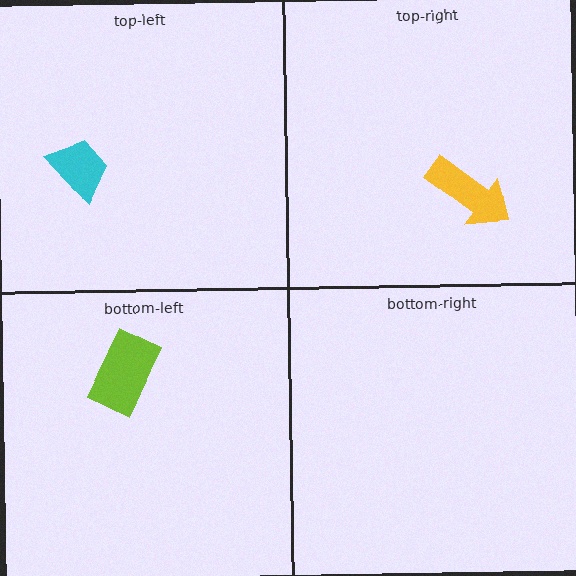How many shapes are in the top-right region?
1.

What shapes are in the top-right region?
The yellow arrow.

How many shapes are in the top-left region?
1.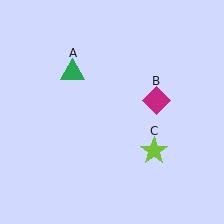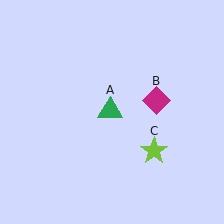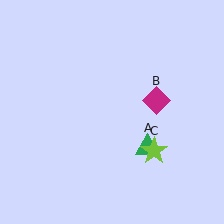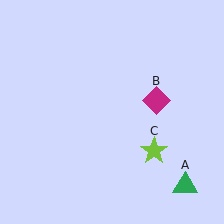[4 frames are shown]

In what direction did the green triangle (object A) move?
The green triangle (object A) moved down and to the right.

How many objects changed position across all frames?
1 object changed position: green triangle (object A).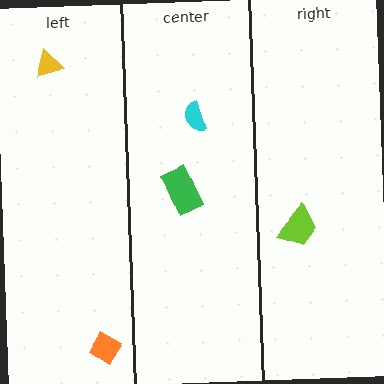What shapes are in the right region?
The lime trapezoid.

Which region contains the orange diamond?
The left region.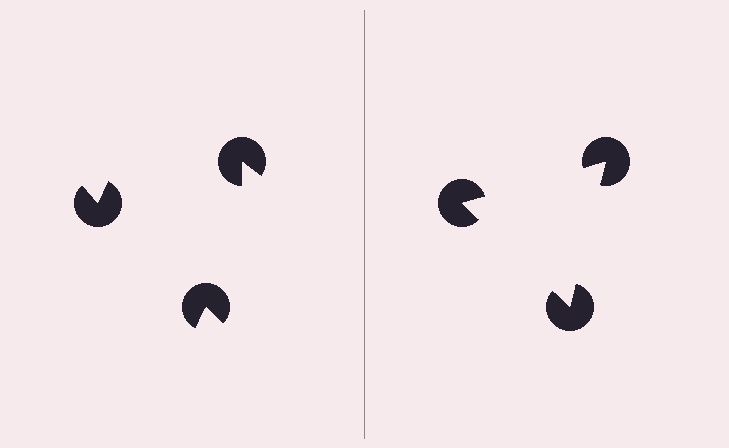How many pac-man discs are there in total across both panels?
6 — 3 on each side.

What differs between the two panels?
The pac-man discs are positioned identically on both sides; only the wedge orientations differ. On the right they align to a triangle; on the left they are misaligned.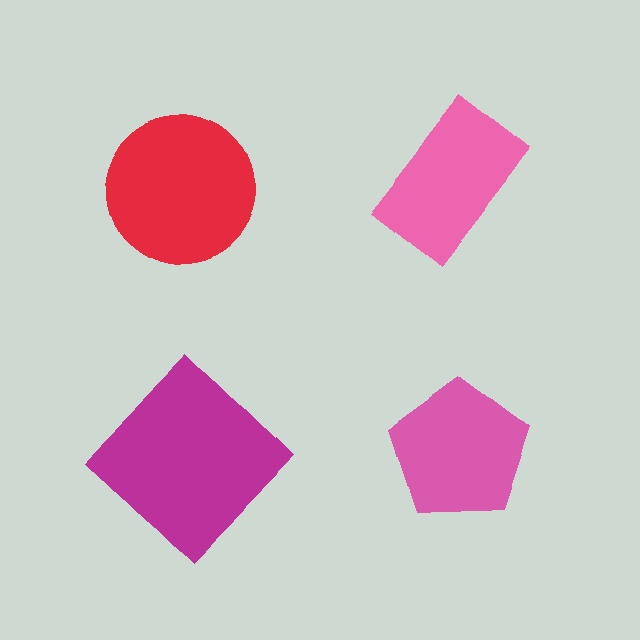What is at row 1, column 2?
A pink rectangle.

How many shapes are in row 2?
2 shapes.